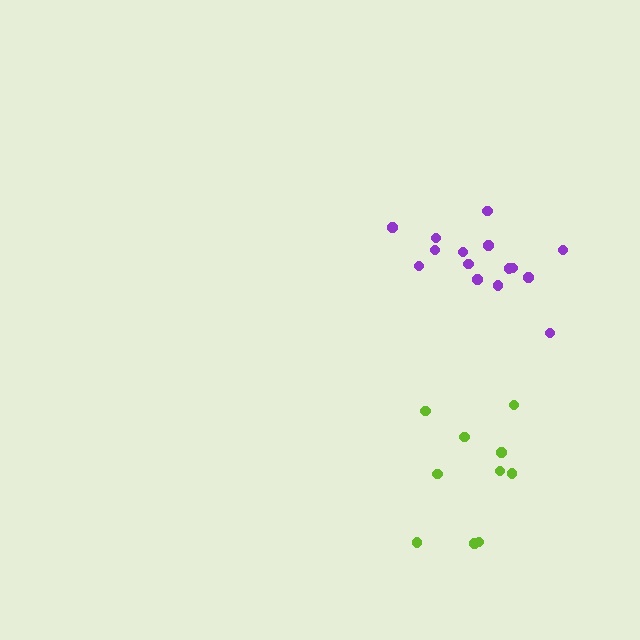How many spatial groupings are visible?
There are 2 spatial groupings.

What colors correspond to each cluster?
The clusters are colored: lime, purple.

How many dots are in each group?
Group 1: 10 dots, Group 2: 15 dots (25 total).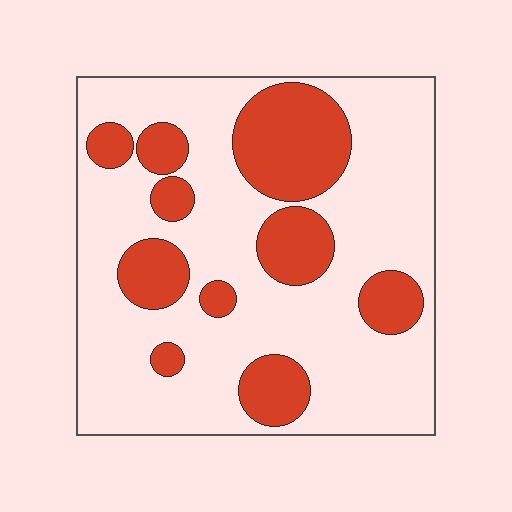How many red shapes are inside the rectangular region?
10.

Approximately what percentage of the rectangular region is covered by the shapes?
Approximately 25%.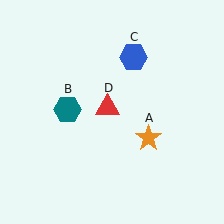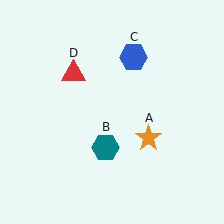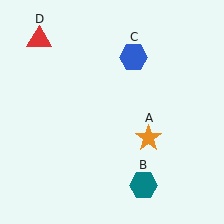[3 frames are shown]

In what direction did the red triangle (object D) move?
The red triangle (object D) moved up and to the left.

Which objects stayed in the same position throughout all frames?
Orange star (object A) and blue hexagon (object C) remained stationary.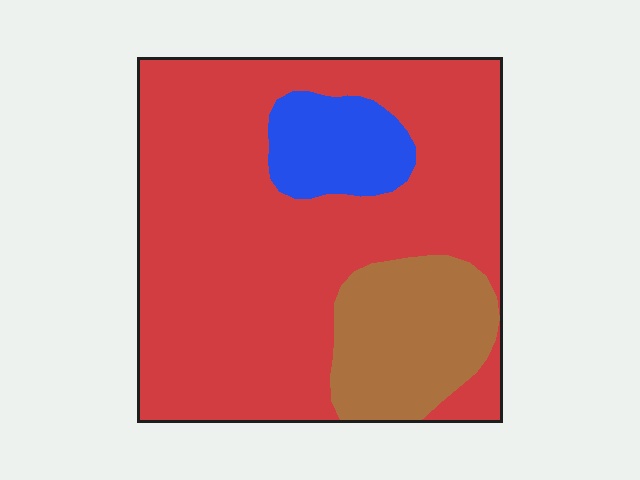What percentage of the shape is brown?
Brown takes up about one sixth (1/6) of the shape.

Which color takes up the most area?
Red, at roughly 75%.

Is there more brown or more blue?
Brown.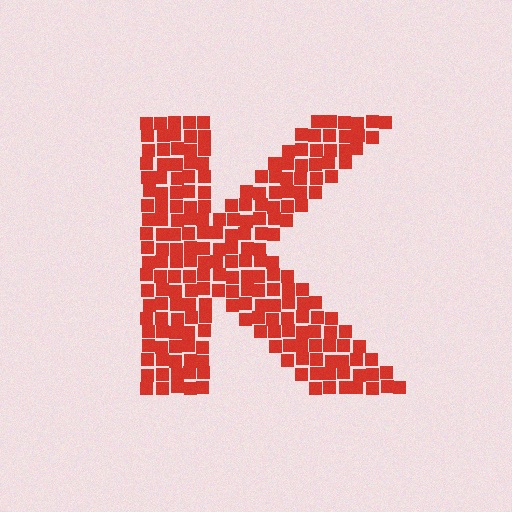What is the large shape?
The large shape is the letter K.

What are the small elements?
The small elements are squares.